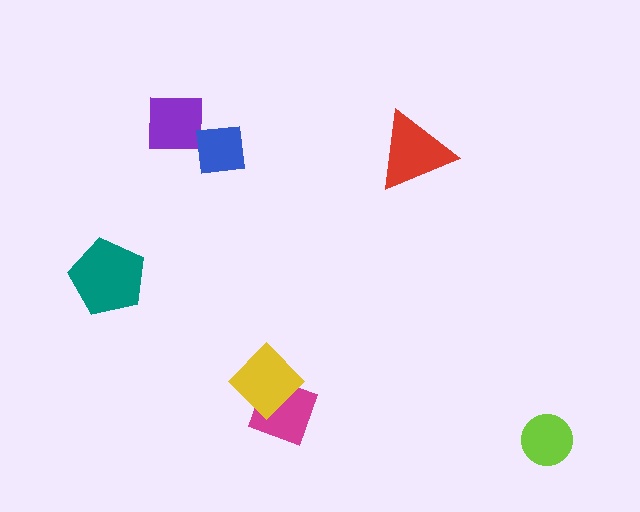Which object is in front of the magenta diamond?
The yellow diamond is in front of the magenta diamond.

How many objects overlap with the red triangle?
0 objects overlap with the red triangle.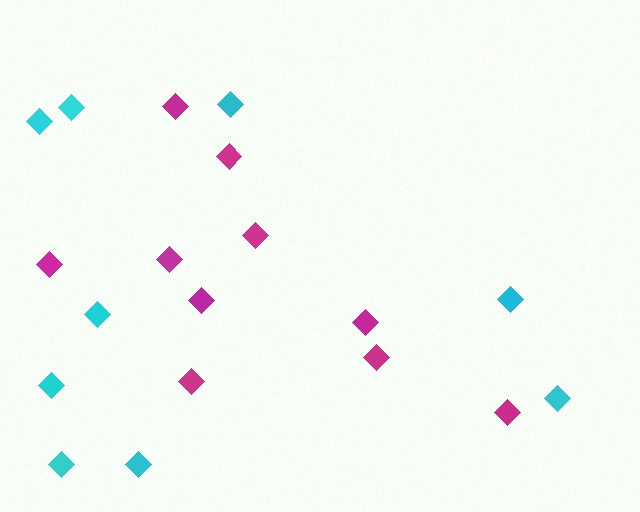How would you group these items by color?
There are 2 groups: one group of magenta diamonds (10) and one group of cyan diamonds (9).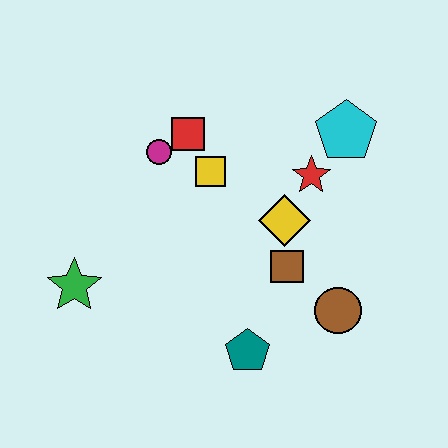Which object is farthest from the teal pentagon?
The cyan pentagon is farthest from the teal pentagon.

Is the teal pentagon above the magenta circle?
No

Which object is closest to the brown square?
The yellow diamond is closest to the brown square.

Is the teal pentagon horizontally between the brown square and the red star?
No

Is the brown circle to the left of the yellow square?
No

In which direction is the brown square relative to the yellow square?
The brown square is below the yellow square.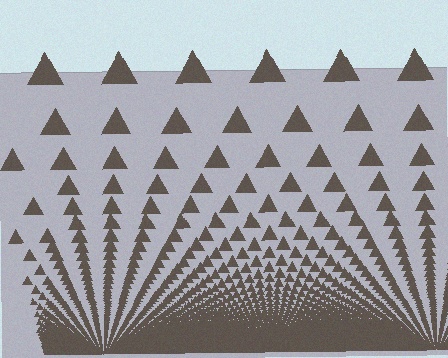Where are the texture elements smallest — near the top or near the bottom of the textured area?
Near the bottom.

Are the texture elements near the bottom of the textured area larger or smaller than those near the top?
Smaller. The gradient is inverted — elements near the bottom are smaller and denser.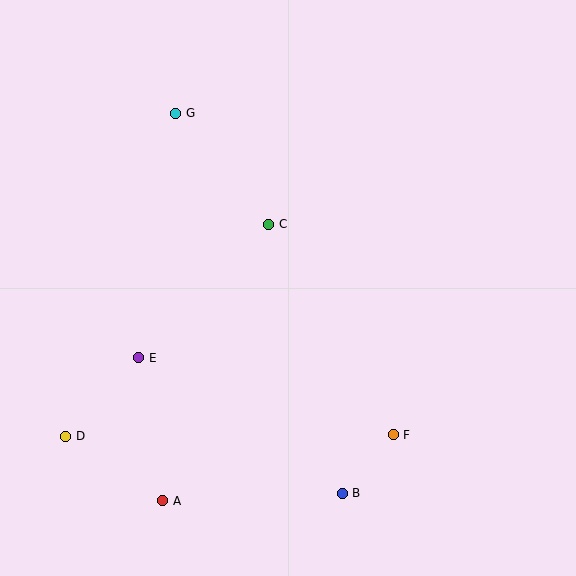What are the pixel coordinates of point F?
Point F is at (393, 435).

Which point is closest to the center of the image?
Point C at (269, 224) is closest to the center.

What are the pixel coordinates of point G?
Point G is at (176, 113).